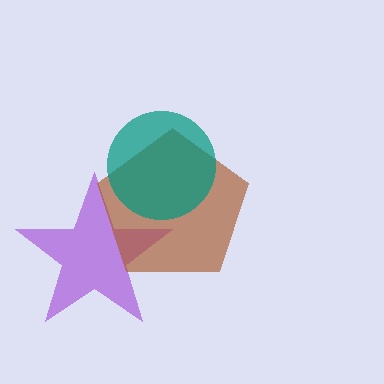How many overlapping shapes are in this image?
There are 3 overlapping shapes in the image.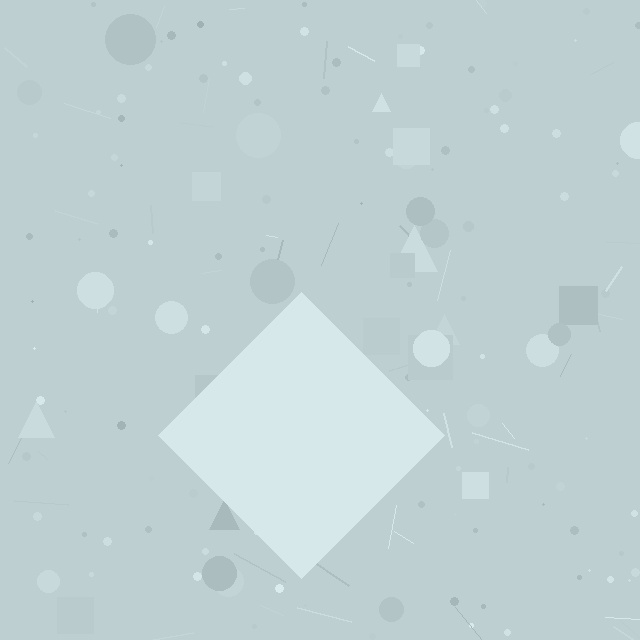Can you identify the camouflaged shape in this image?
The camouflaged shape is a diamond.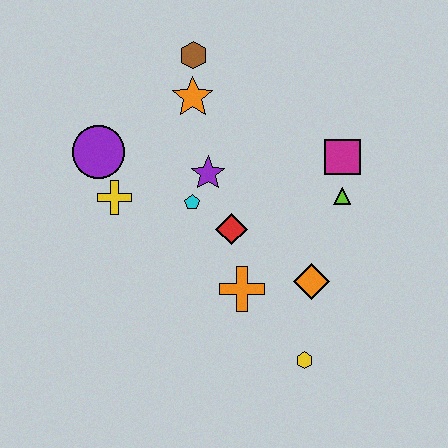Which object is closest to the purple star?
The cyan pentagon is closest to the purple star.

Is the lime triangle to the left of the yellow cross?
No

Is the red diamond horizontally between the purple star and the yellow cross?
No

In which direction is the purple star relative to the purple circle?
The purple star is to the right of the purple circle.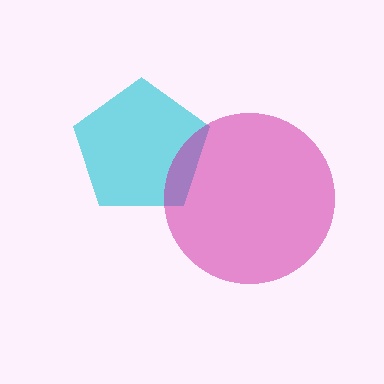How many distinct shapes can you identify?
There are 2 distinct shapes: a cyan pentagon, a magenta circle.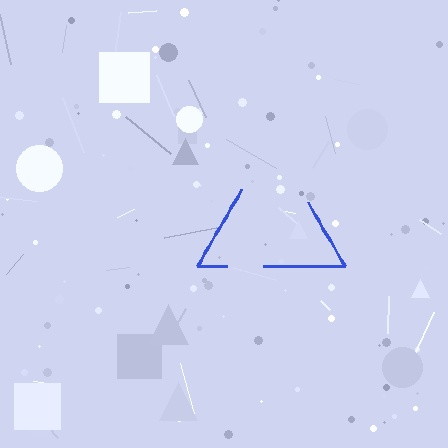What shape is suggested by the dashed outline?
The dashed outline suggests a triangle.